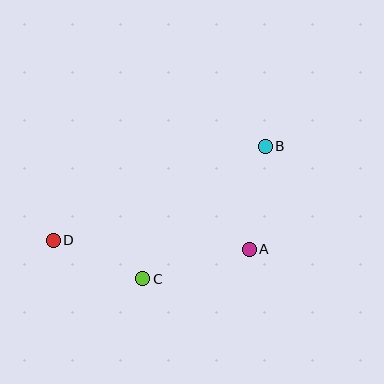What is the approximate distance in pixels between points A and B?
The distance between A and B is approximately 104 pixels.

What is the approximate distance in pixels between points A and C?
The distance between A and C is approximately 111 pixels.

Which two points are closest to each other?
Points C and D are closest to each other.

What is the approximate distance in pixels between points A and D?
The distance between A and D is approximately 196 pixels.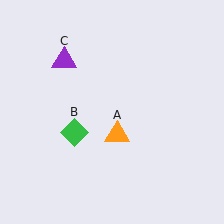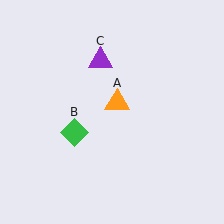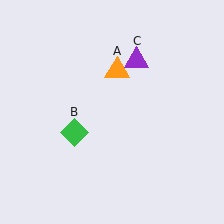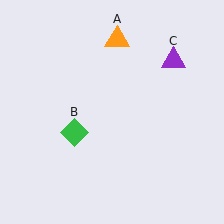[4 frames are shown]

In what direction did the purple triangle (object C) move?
The purple triangle (object C) moved right.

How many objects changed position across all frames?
2 objects changed position: orange triangle (object A), purple triangle (object C).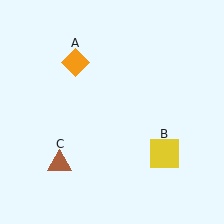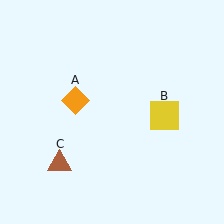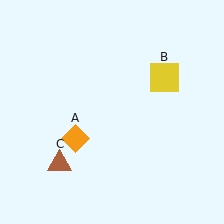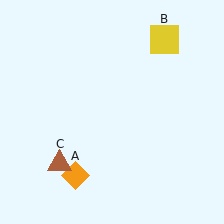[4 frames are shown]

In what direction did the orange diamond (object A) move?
The orange diamond (object A) moved down.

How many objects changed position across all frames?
2 objects changed position: orange diamond (object A), yellow square (object B).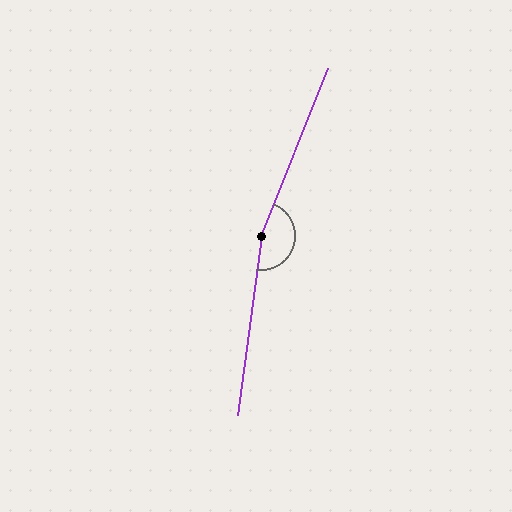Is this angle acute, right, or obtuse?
It is obtuse.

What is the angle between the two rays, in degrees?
Approximately 166 degrees.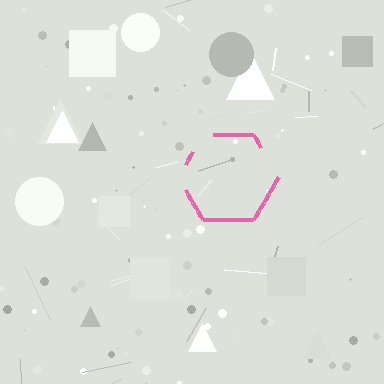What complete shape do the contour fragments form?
The contour fragments form a hexagon.